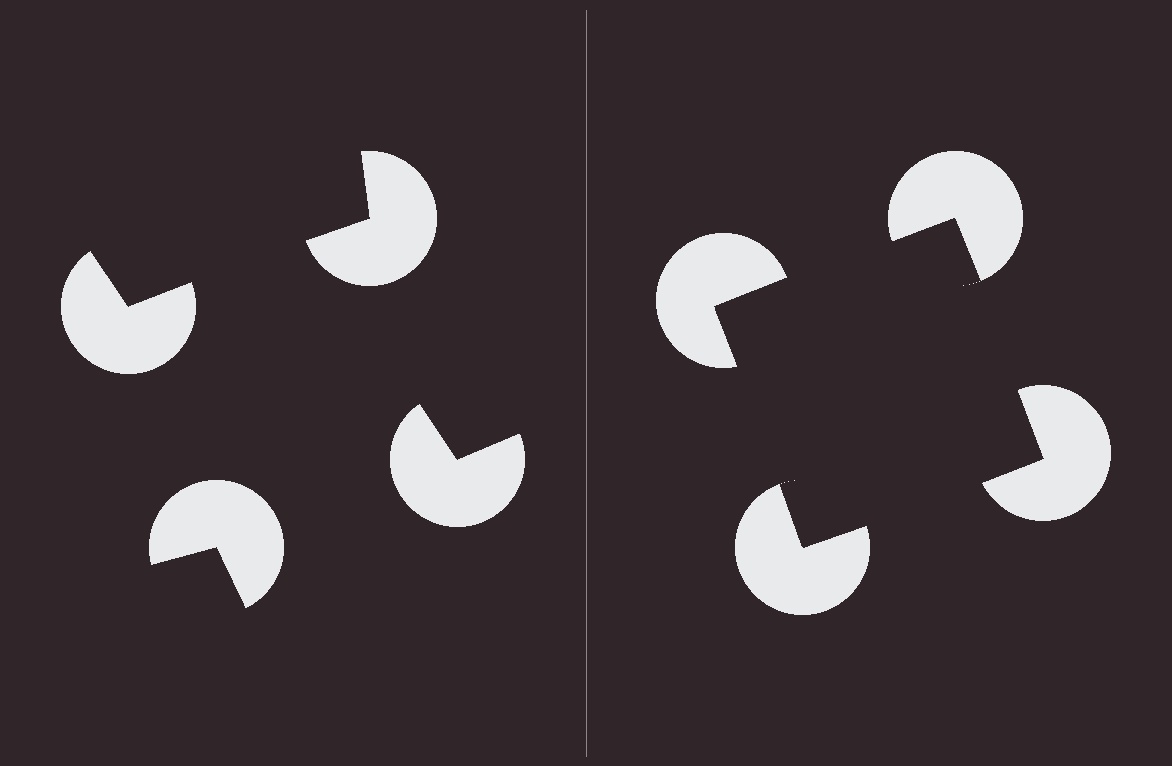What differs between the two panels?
The pac-man discs are positioned identically on both sides; only the wedge orientations differ. On the right they align to a square; on the left they are misaligned.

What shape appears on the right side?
An illusory square.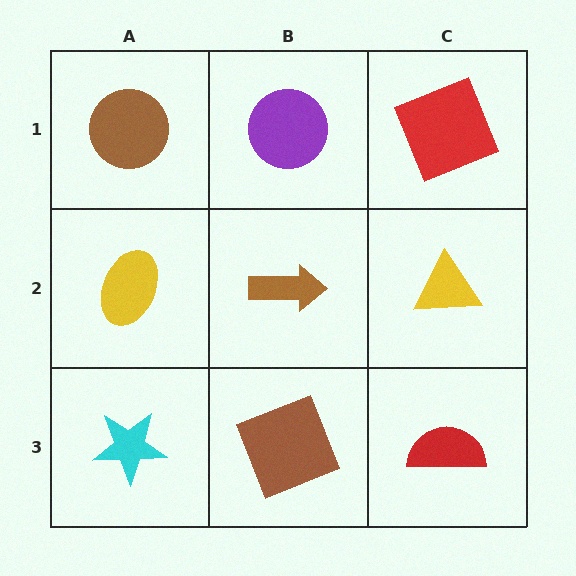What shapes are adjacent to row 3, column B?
A brown arrow (row 2, column B), a cyan star (row 3, column A), a red semicircle (row 3, column C).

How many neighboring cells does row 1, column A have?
2.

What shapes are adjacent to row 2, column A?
A brown circle (row 1, column A), a cyan star (row 3, column A), a brown arrow (row 2, column B).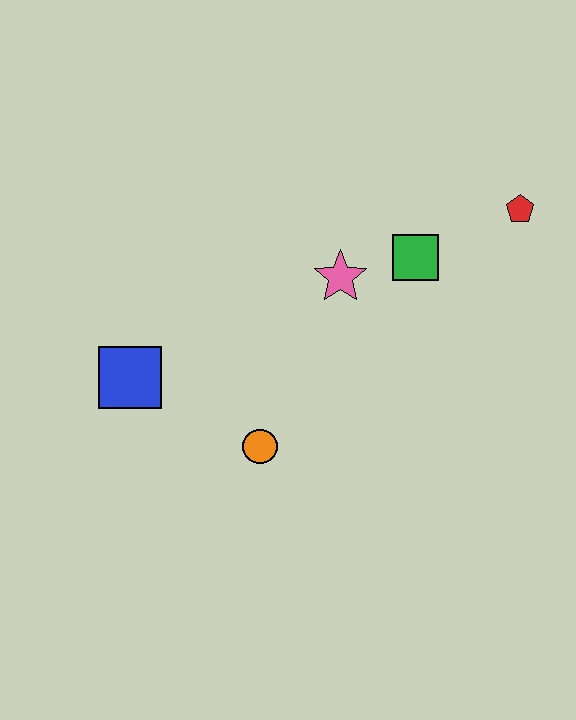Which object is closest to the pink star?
The green square is closest to the pink star.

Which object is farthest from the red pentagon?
The blue square is farthest from the red pentagon.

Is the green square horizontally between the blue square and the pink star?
No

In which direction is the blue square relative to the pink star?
The blue square is to the left of the pink star.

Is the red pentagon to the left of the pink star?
No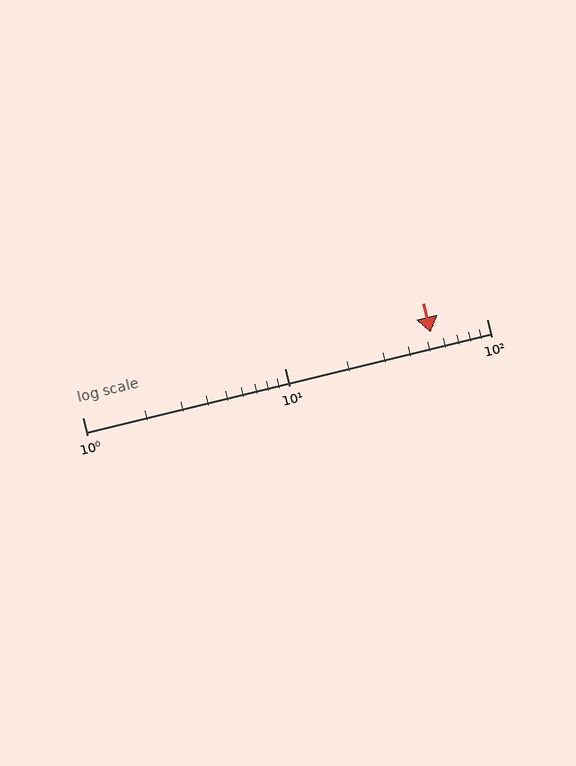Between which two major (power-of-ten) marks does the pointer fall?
The pointer is between 10 and 100.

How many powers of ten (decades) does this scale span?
The scale spans 2 decades, from 1 to 100.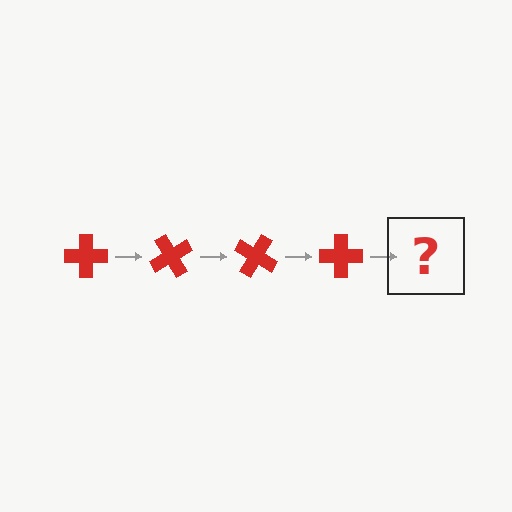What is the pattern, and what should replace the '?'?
The pattern is that the cross rotates 60 degrees each step. The '?' should be a red cross rotated 240 degrees.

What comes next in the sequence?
The next element should be a red cross rotated 240 degrees.